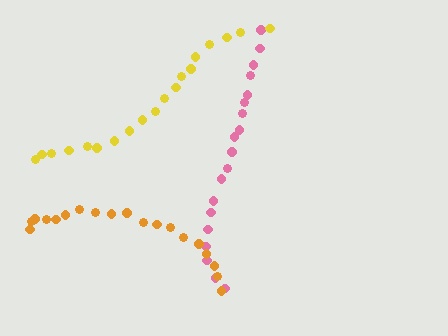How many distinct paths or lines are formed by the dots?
There are 3 distinct paths.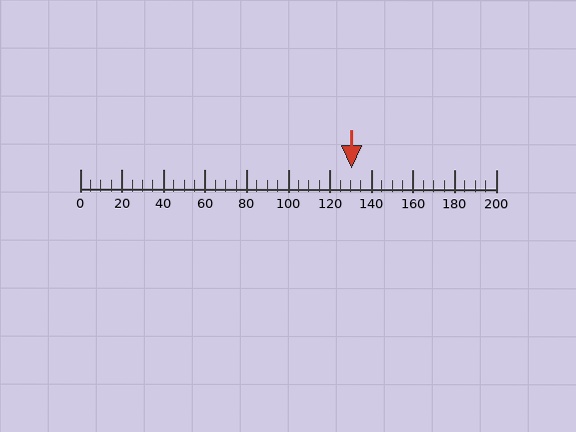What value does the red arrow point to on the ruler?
The red arrow points to approximately 130.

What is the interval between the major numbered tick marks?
The major tick marks are spaced 20 units apart.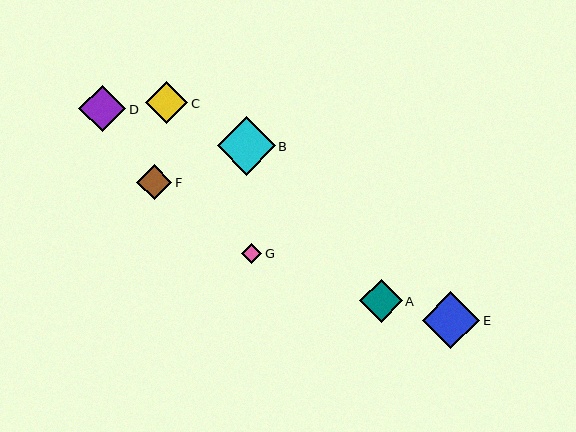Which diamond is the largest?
Diamond B is the largest with a size of approximately 58 pixels.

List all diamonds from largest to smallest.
From largest to smallest: B, E, D, A, C, F, G.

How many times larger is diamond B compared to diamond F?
Diamond B is approximately 1.7 times the size of diamond F.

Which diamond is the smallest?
Diamond G is the smallest with a size of approximately 20 pixels.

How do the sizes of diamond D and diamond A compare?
Diamond D and diamond A are approximately the same size.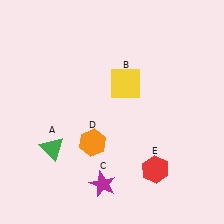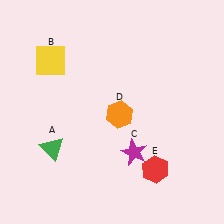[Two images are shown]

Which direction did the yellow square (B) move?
The yellow square (B) moved left.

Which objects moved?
The objects that moved are: the yellow square (B), the magenta star (C), the orange hexagon (D).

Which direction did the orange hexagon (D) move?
The orange hexagon (D) moved up.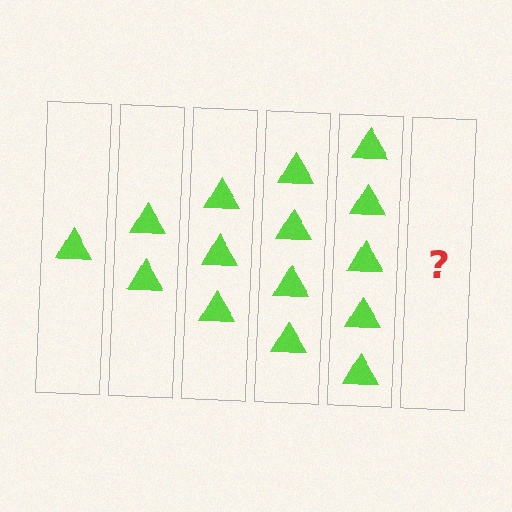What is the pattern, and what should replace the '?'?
The pattern is that each step adds one more triangle. The '?' should be 6 triangles.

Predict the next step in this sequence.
The next step is 6 triangles.